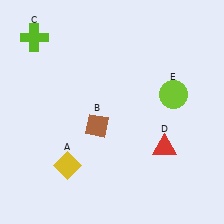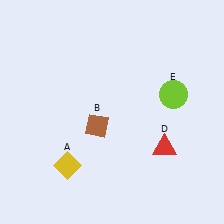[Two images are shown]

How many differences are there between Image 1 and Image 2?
There is 1 difference between the two images.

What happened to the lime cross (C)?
The lime cross (C) was removed in Image 2. It was in the top-left area of Image 1.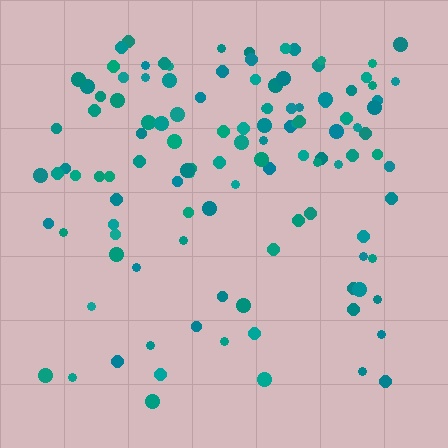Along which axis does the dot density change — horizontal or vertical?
Vertical.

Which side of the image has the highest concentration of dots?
The top.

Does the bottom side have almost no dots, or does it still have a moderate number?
Still a moderate number, just noticeably fewer than the top.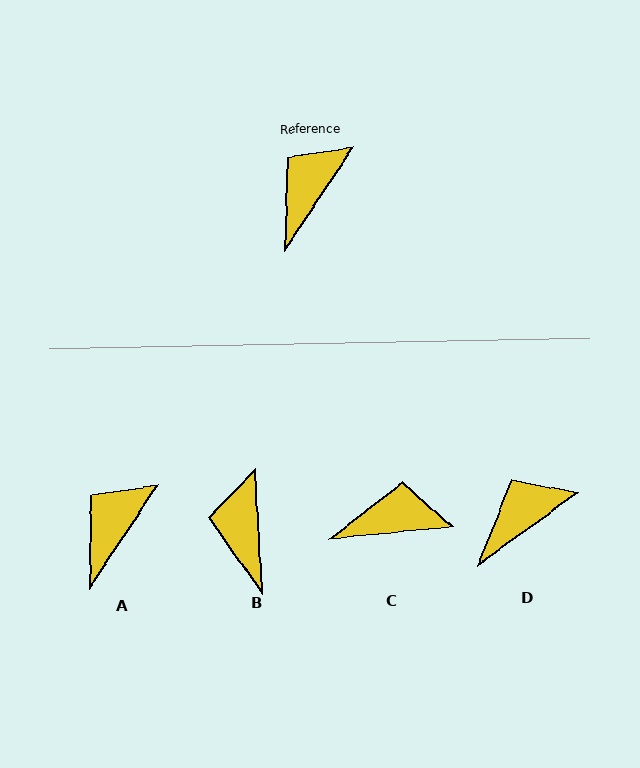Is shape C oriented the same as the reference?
No, it is off by about 51 degrees.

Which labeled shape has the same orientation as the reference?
A.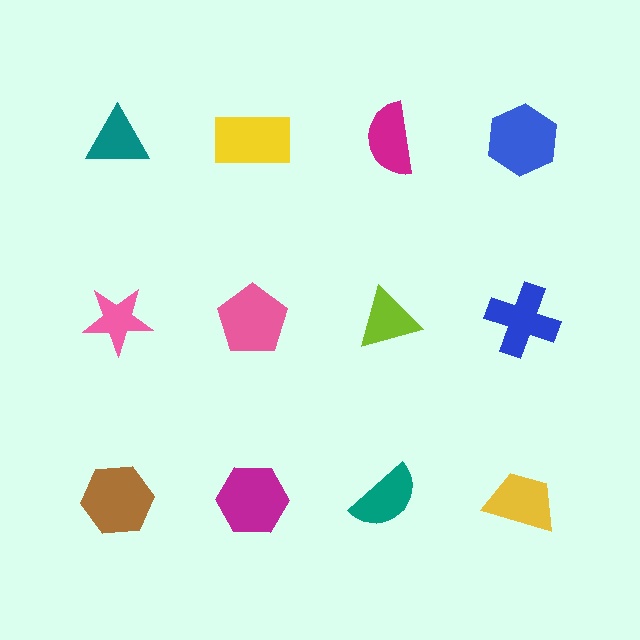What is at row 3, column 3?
A teal semicircle.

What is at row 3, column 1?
A brown hexagon.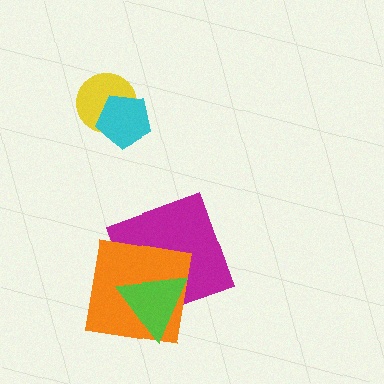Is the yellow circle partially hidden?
Yes, it is partially covered by another shape.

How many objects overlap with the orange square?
2 objects overlap with the orange square.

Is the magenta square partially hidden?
Yes, it is partially covered by another shape.